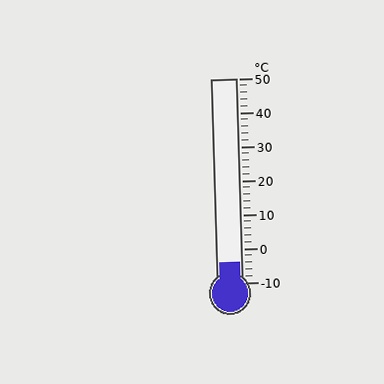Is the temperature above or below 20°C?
The temperature is below 20°C.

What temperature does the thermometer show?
The thermometer shows approximately -4°C.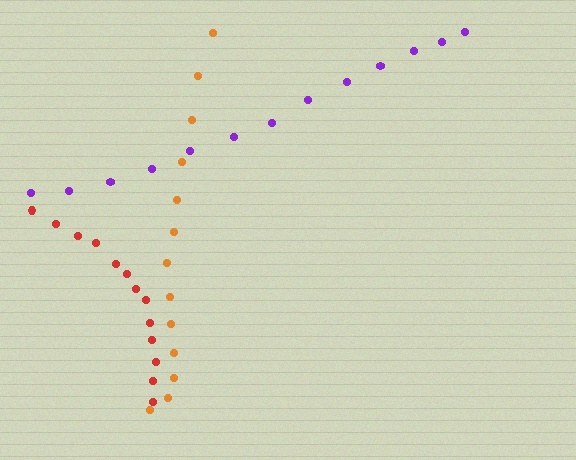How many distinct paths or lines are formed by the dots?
There are 3 distinct paths.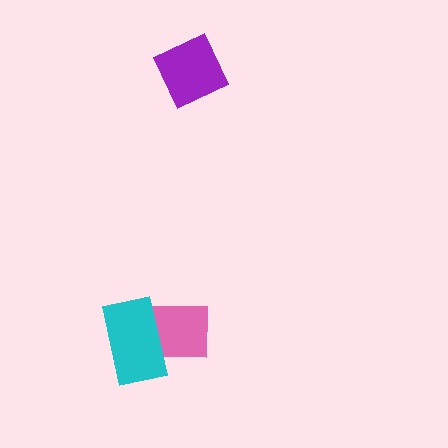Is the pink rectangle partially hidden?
Yes, it is partially covered by another shape.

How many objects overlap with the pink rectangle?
1 object overlaps with the pink rectangle.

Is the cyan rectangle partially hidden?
No, no other shape covers it.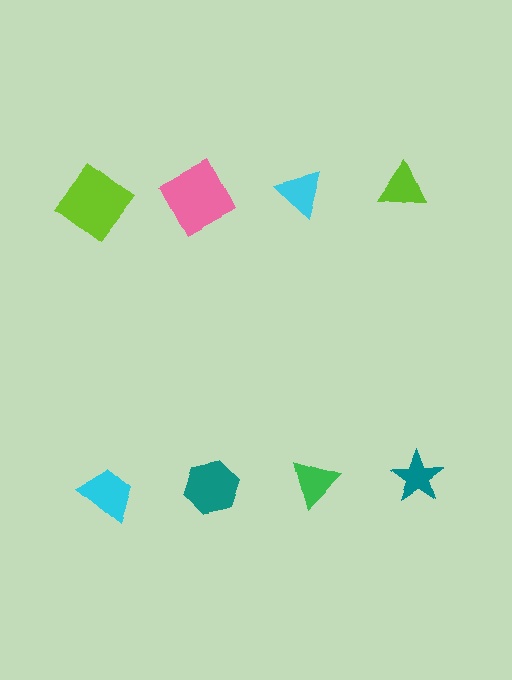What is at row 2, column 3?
A green triangle.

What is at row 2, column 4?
A teal star.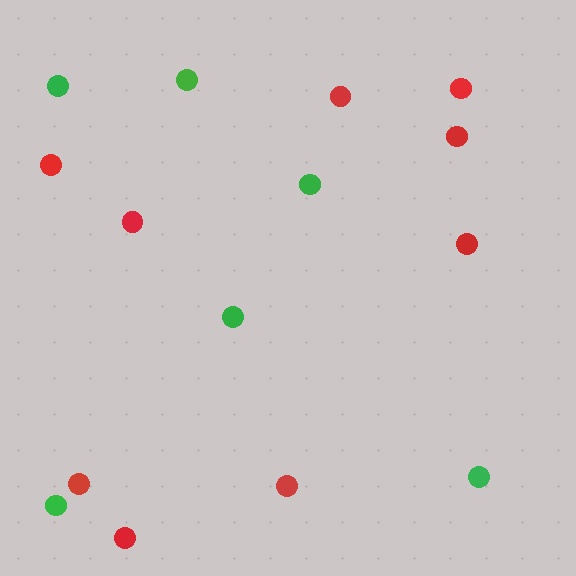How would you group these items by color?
There are 2 groups: one group of green circles (6) and one group of red circles (9).